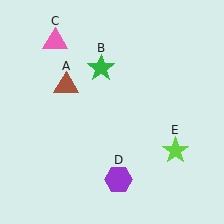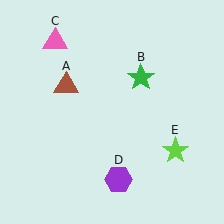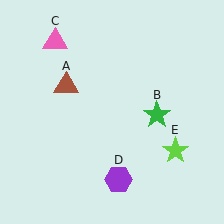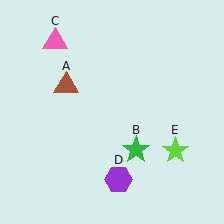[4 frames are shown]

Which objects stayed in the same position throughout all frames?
Brown triangle (object A) and pink triangle (object C) and purple hexagon (object D) and lime star (object E) remained stationary.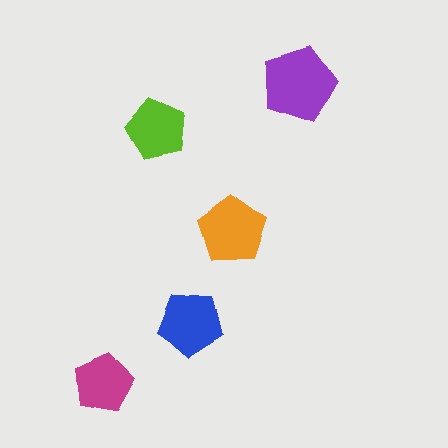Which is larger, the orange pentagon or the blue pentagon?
The orange one.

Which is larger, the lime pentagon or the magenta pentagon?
The lime one.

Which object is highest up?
The purple pentagon is topmost.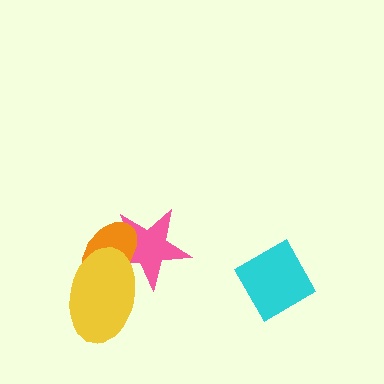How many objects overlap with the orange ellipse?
2 objects overlap with the orange ellipse.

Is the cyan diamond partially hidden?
No, no other shape covers it.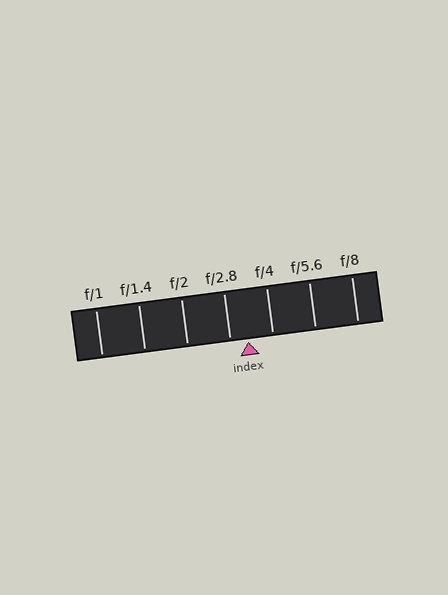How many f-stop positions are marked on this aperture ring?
There are 7 f-stop positions marked.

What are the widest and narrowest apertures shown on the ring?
The widest aperture shown is f/1 and the narrowest is f/8.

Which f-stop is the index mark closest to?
The index mark is closest to f/2.8.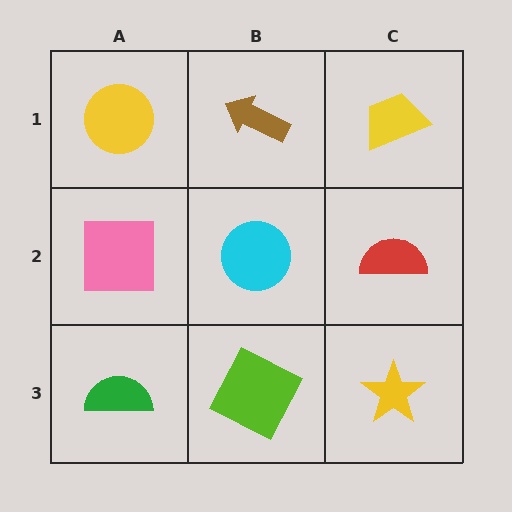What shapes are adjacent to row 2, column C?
A yellow trapezoid (row 1, column C), a yellow star (row 3, column C), a cyan circle (row 2, column B).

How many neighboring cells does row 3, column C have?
2.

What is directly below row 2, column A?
A green semicircle.